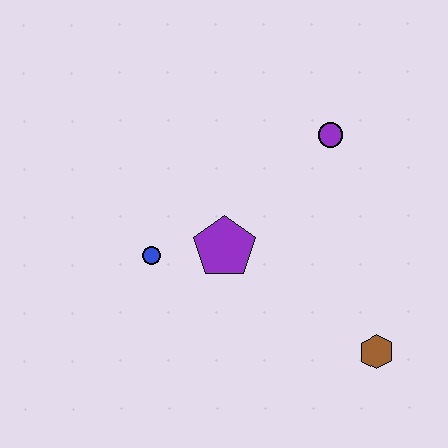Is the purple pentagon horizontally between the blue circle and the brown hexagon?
Yes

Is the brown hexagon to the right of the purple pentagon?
Yes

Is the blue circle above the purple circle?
No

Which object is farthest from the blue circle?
The brown hexagon is farthest from the blue circle.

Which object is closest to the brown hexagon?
The purple pentagon is closest to the brown hexagon.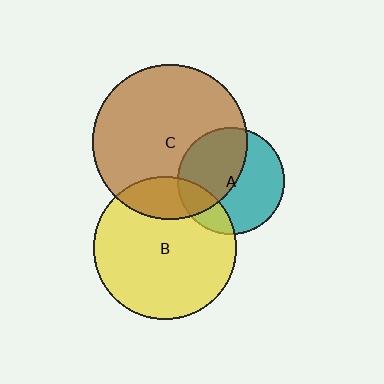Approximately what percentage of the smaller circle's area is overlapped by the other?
Approximately 20%.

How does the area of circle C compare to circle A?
Approximately 2.1 times.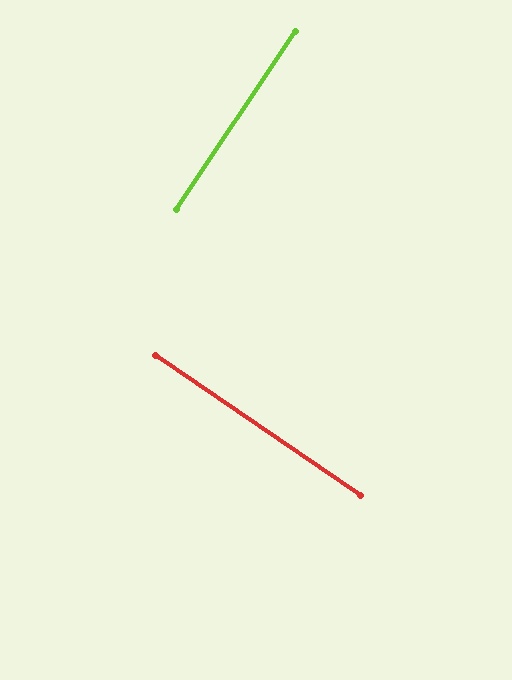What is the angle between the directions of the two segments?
Approximately 89 degrees.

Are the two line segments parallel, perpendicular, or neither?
Perpendicular — they meet at approximately 89°.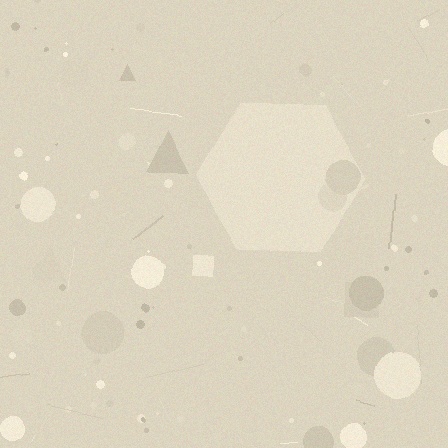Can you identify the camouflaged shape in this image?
The camouflaged shape is a hexagon.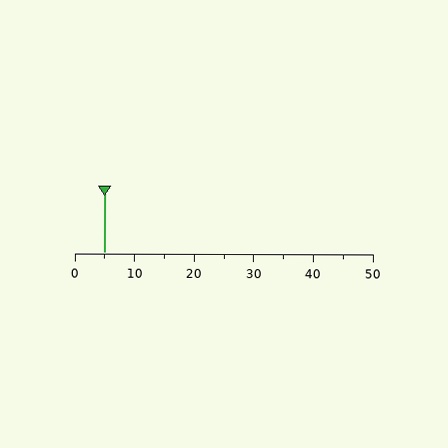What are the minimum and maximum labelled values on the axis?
The axis runs from 0 to 50.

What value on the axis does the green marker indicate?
The marker indicates approximately 5.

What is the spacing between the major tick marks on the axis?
The major ticks are spaced 10 apart.